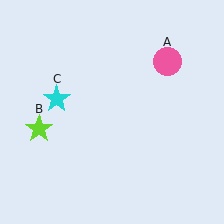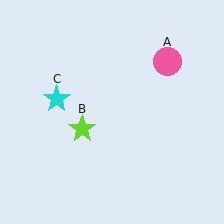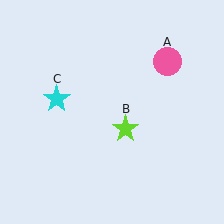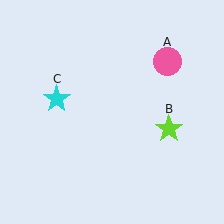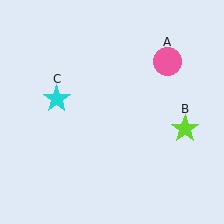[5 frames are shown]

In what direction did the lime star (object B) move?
The lime star (object B) moved right.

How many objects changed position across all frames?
1 object changed position: lime star (object B).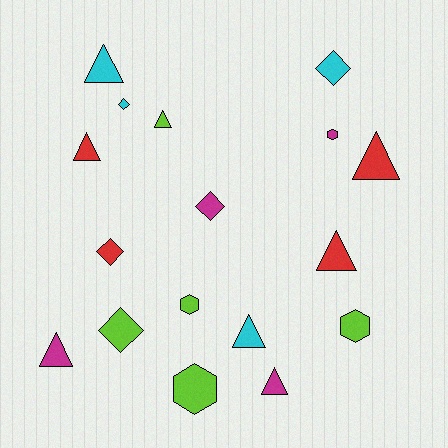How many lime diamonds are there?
There is 1 lime diamond.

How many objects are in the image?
There are 17 objects.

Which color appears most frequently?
Lime, with 5 objects.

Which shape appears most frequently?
Triangle, with 8 objects.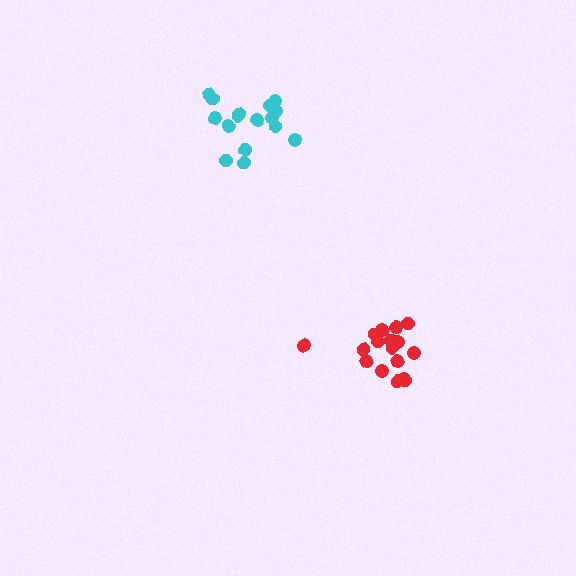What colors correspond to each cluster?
The clusters are colored: cyan, red.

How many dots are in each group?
Group 1: 16 dots, Group 2: 17 dots (33 total).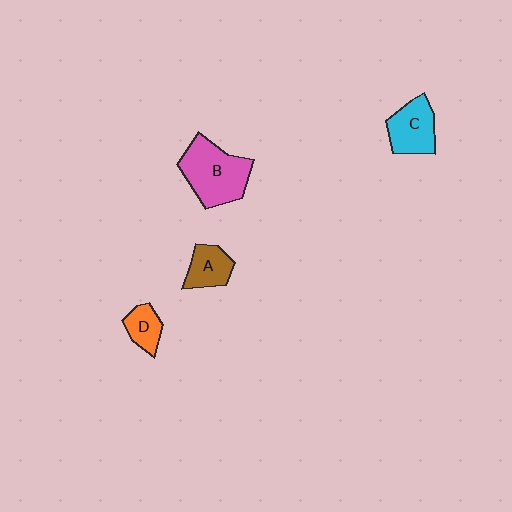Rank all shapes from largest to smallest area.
From largest to smallest: B (pink), C (cyan), A (brown), D (orange).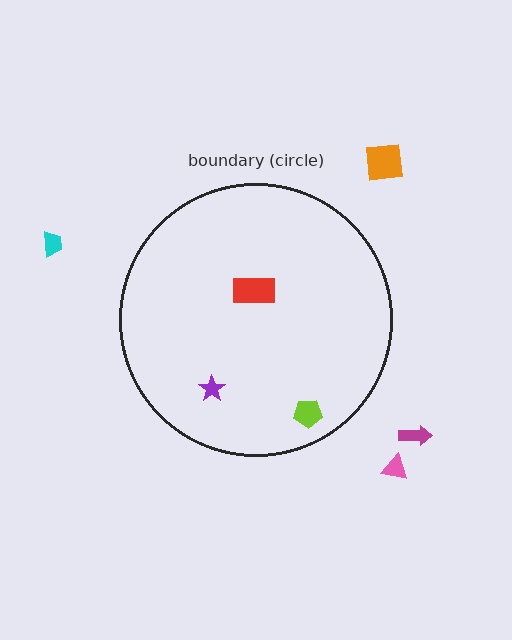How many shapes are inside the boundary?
3 inside, 4 outside.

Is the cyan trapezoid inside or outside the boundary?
Outside.